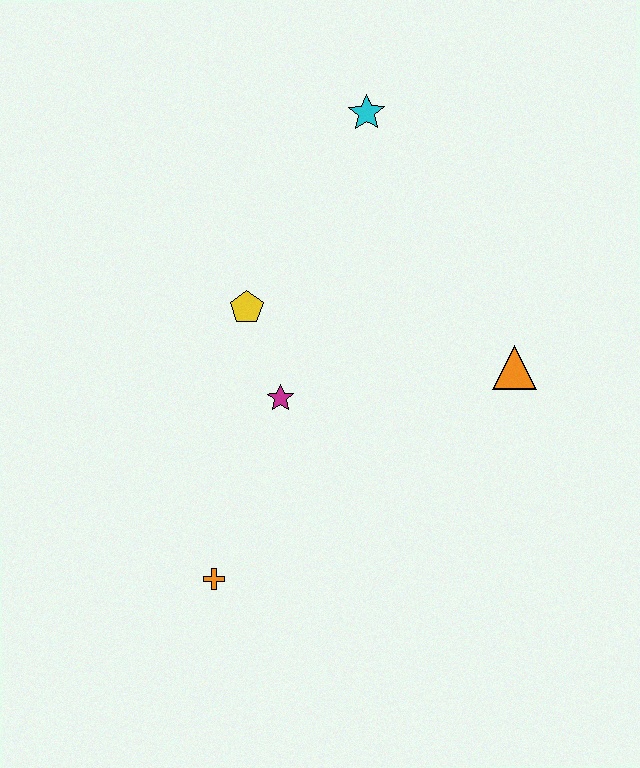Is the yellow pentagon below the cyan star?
Yes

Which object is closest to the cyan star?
The yellow pentagon is closest to the cyan star.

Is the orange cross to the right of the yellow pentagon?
No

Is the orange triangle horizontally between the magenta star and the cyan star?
No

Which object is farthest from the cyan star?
The orange cross is farthest from the cyan star.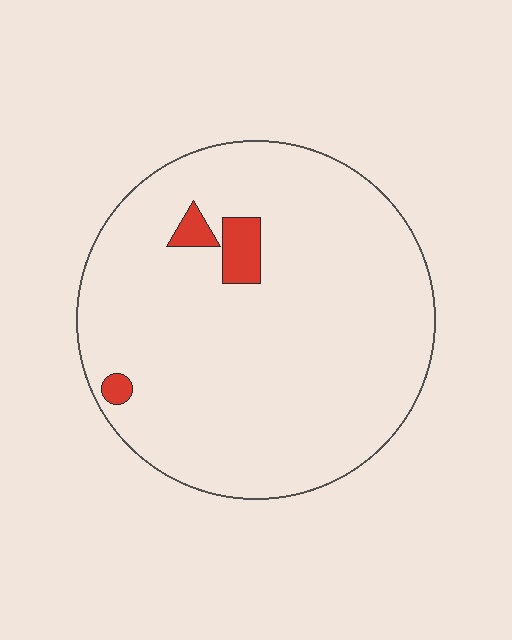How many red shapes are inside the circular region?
3.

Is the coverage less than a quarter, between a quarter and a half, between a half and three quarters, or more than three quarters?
Less than a quarter.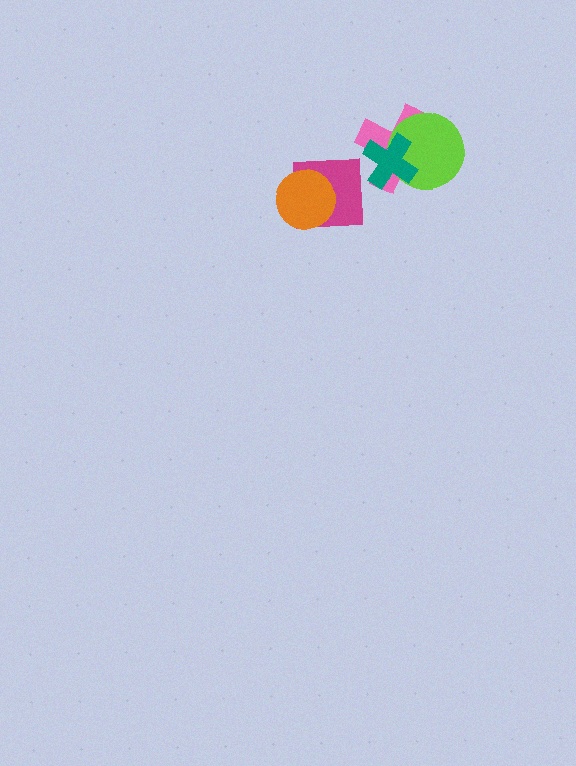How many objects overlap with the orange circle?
1 object overlaps with the orange circle.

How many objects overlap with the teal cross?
2 objects overlap with the teal cross.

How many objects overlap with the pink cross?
2 objects overlap with the pink cross.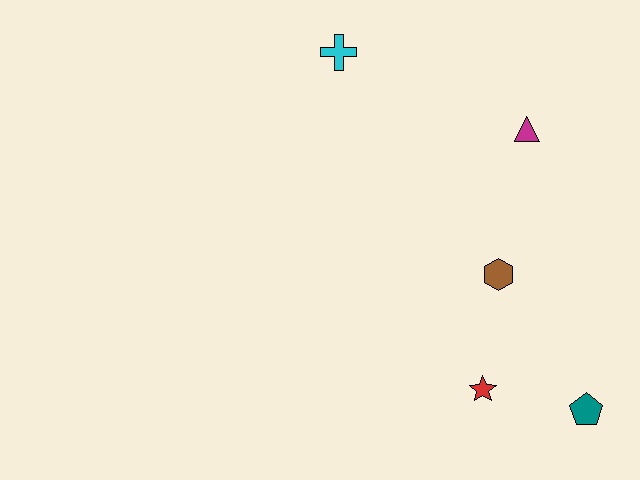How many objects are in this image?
There are 5 objects.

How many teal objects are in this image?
There is 1 teal object.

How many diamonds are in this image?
There are no diamonds.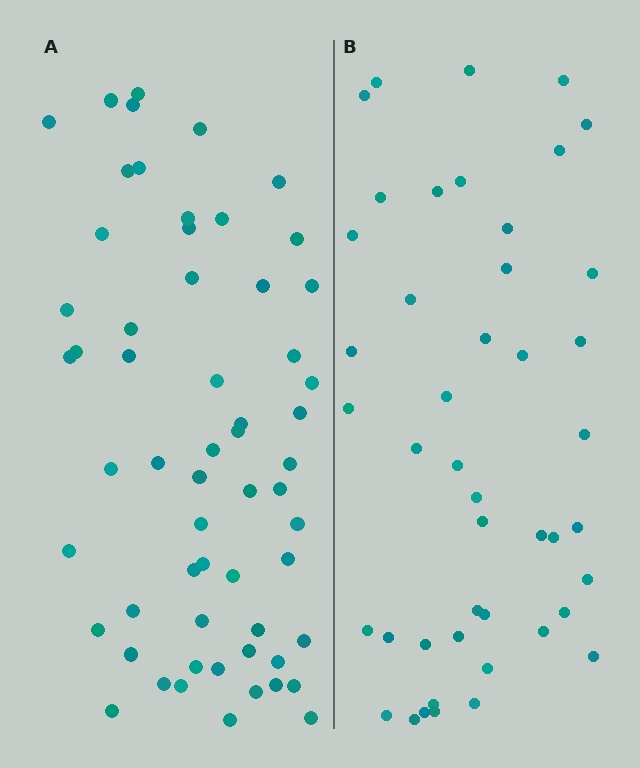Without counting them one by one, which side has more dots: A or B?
Region A (the left region) has more dots.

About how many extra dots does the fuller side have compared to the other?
Region A has approximately 15 more dots than region B.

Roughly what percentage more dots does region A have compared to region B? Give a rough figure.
About 30% more.